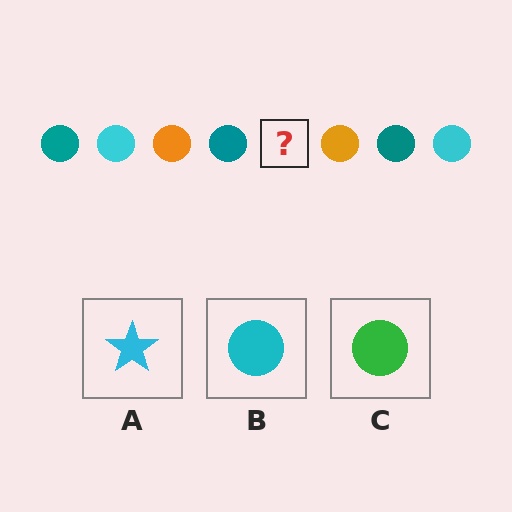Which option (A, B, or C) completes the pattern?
B.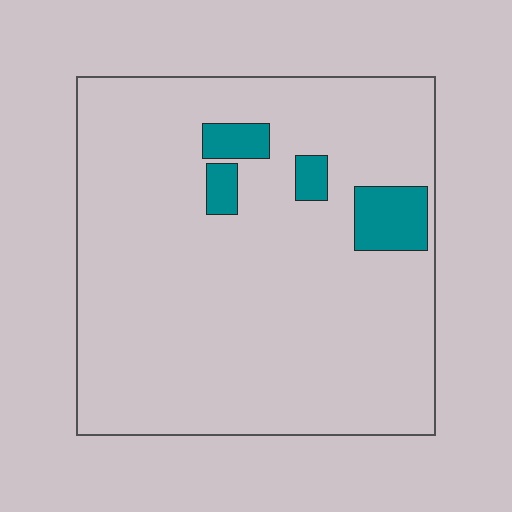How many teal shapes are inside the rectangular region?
4.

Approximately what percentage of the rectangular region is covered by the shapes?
Approximately 10%.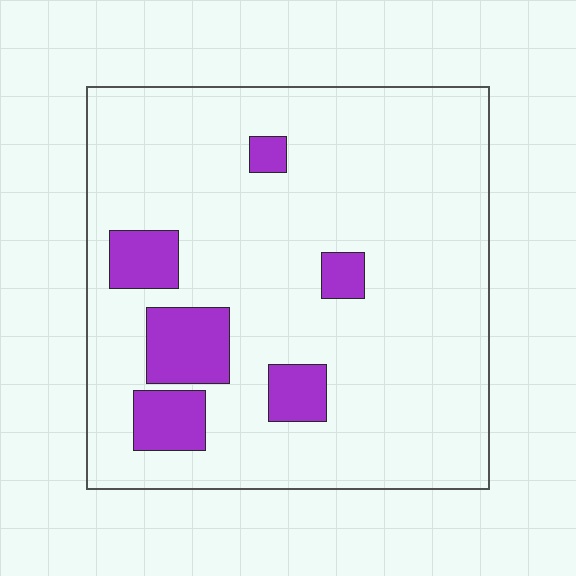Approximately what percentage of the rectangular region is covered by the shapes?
Approximately 15%.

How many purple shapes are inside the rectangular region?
6.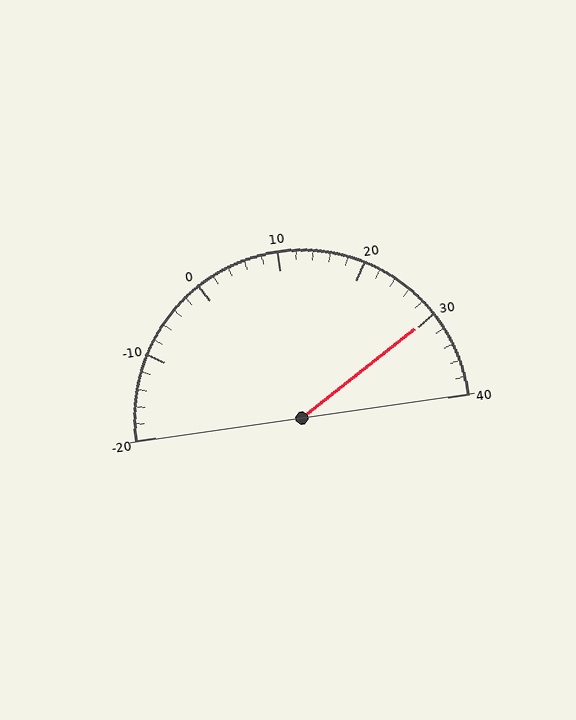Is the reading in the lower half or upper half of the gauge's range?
The reading is in the upper half of the range (-20 to 40).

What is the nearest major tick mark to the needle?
The nearest major tick mark is 30.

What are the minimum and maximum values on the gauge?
The gauge ranges from -20 to 40.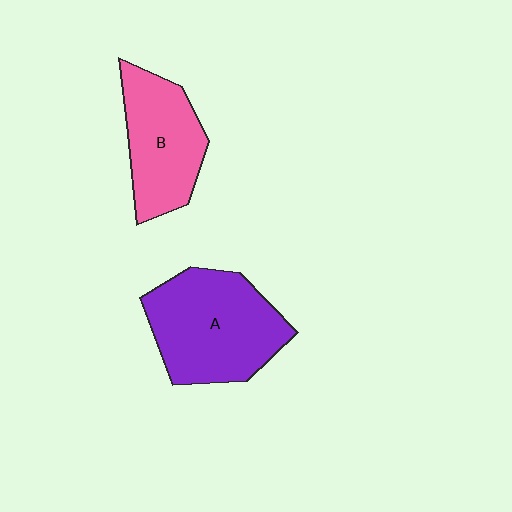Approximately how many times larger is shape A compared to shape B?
Approximately 1.3 times.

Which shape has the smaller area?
Shape B (pink).